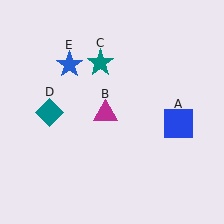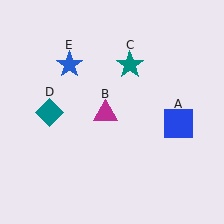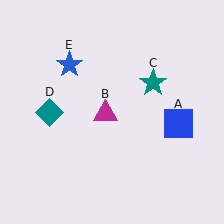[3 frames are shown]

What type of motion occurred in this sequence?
The teal star (object C) rotated clockwise around the center of the scene.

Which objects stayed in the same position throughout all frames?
Blue square (object A) and magenta triangle (object B) and teal diamond (object D) and blue star (object E) remained stationary.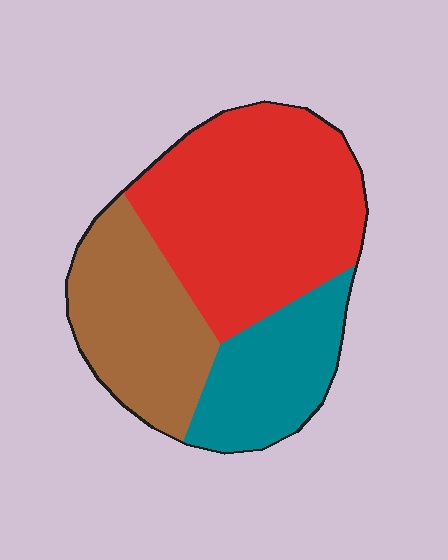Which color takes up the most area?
Red, at roughly 50%.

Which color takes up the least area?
Teal, at roughly 20%.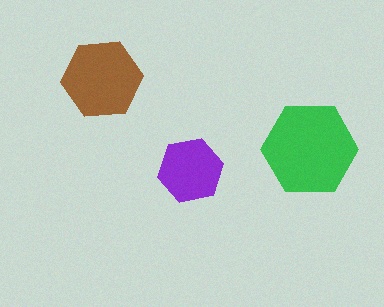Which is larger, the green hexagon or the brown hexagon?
The green one.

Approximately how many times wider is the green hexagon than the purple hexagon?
About 1.5 times wider.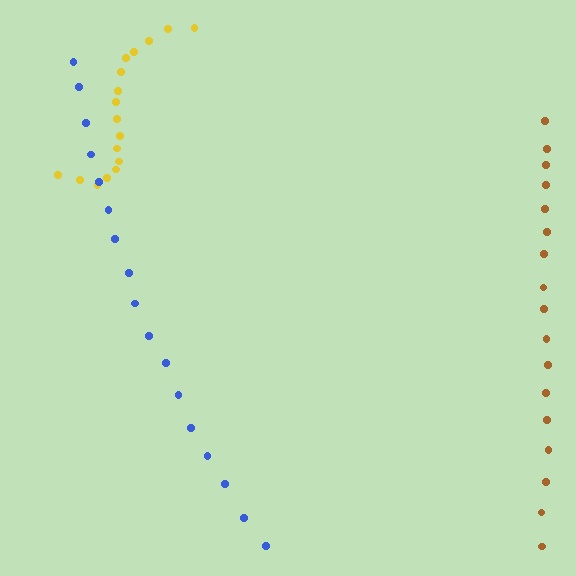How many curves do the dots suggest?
There are 3 distinct paths.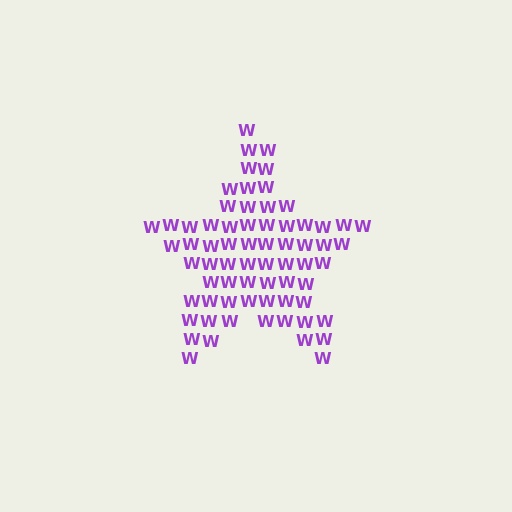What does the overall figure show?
The overall figure shows a star.